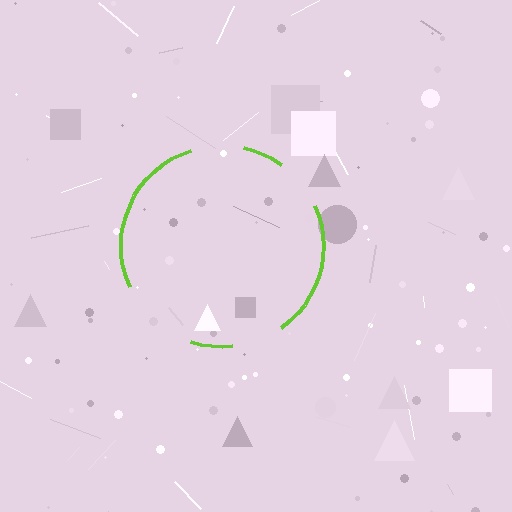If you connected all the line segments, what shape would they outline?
They would outline a circle.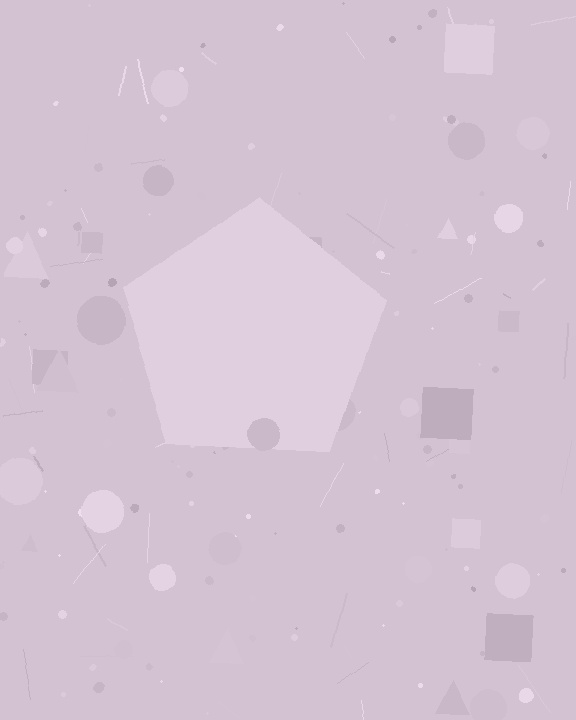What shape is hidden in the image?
A pentagon is hidden in the image.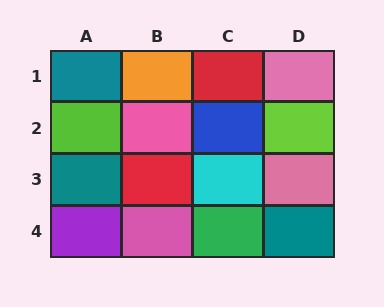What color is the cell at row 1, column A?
Teal.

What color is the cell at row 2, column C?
Blue.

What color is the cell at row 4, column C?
Green.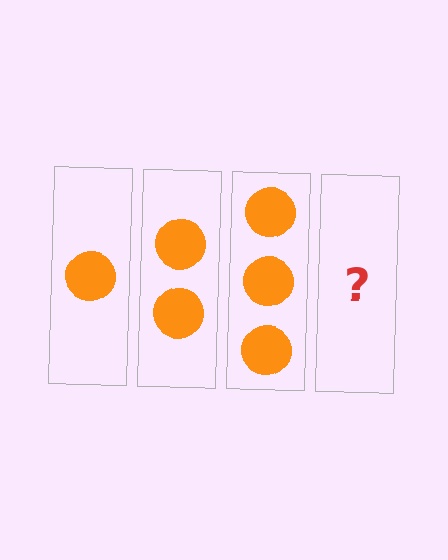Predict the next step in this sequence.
The next step is 4 circles.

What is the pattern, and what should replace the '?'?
The pattern is that each step adds one more circle. The '?' should be 4 circles.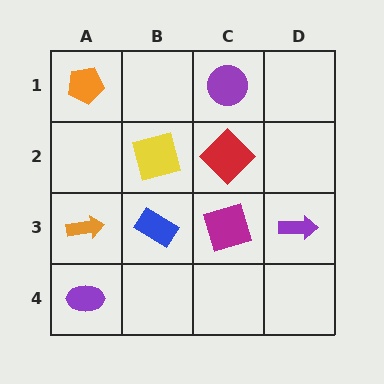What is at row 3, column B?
A blue rectangle.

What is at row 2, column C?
A red diamond.